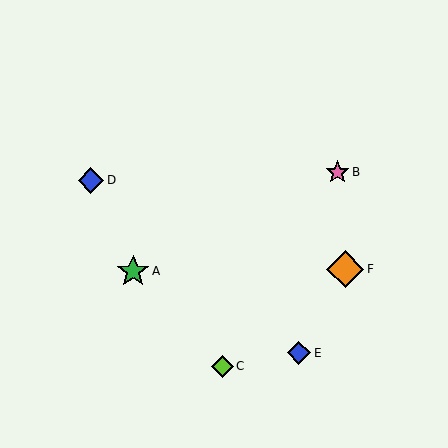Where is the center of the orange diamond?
The center of the orange diamond is at (345, 269).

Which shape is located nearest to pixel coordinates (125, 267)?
The green star (labeled A) at (133, 271) is nearest to that location.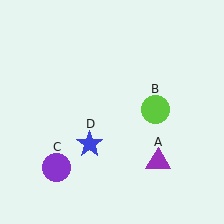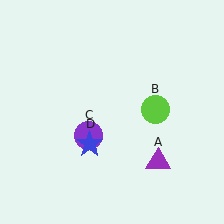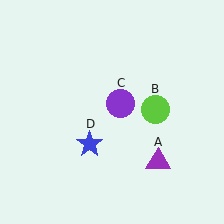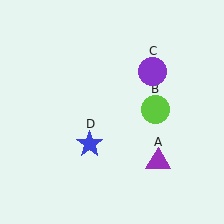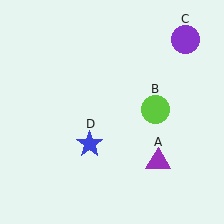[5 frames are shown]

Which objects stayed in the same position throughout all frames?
Purple triangle (object A) and lime circle (object B) and blue star (object D) remained stationary.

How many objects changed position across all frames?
1 object changed position: purple circle (object C).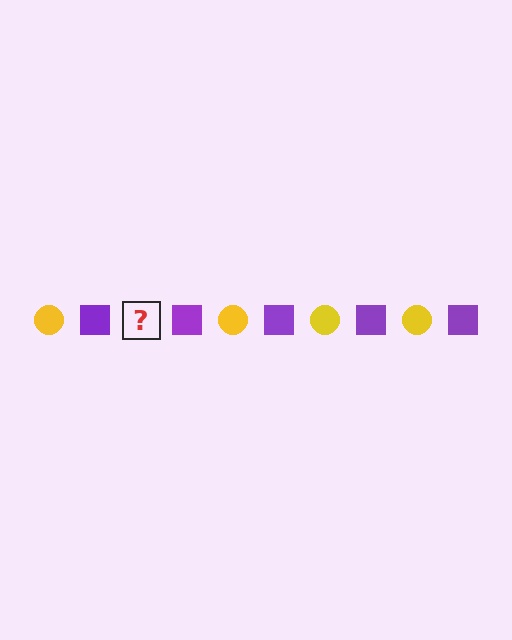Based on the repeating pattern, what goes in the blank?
The blank should be a yellow circle.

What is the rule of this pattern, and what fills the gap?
The rule is that the pattern alternates between yellow circle and purple square. The gap should be filled with a yellow circle.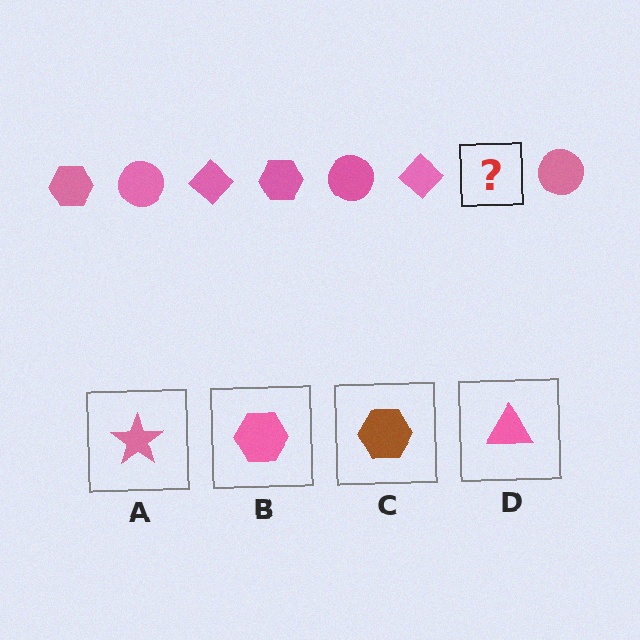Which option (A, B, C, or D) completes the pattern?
B.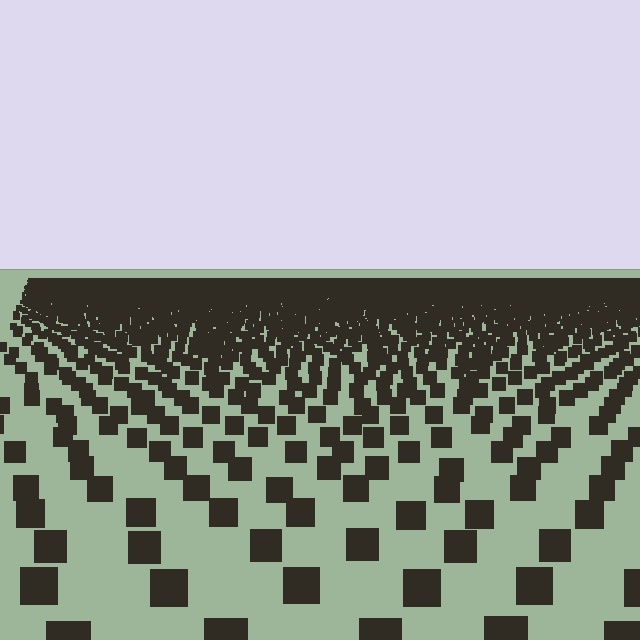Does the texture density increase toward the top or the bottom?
Density increases toward the top.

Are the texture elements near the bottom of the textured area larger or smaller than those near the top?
Larger. Near the bottom, elements are closer to the viewer and appear at a bigger on-screen size.